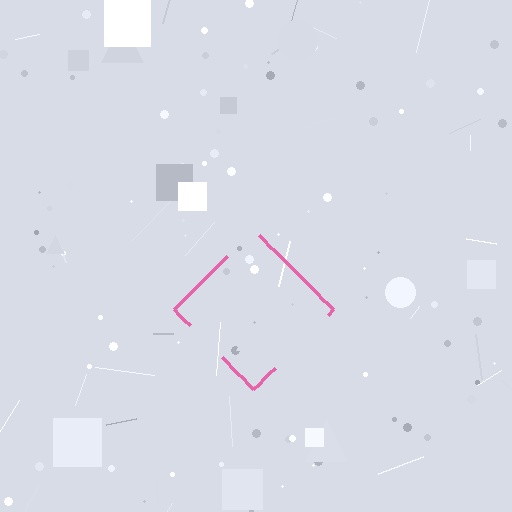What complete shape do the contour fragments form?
The contour fragments form a diamond.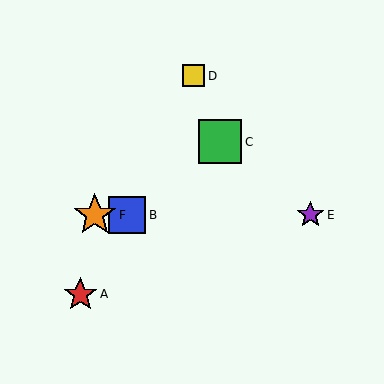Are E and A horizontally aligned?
No, E is at y≈215 and A is at y≈294.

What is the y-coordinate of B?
Object B is at y≈215.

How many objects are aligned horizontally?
3 objects (B, E, F) are aligned horizontally.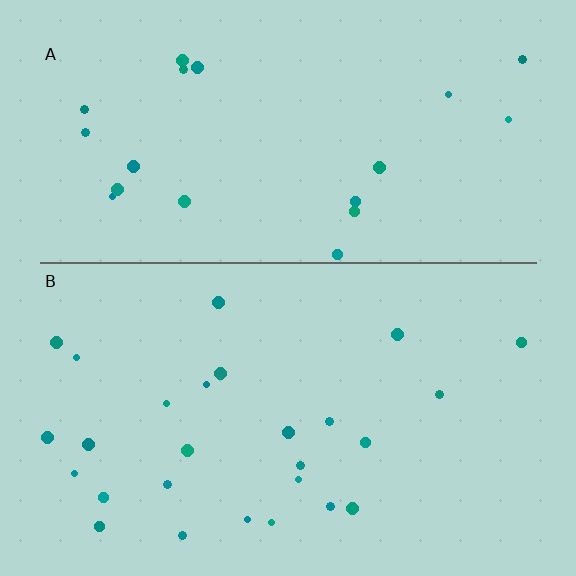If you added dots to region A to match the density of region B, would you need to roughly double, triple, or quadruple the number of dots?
Approximately double.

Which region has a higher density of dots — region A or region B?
B (the bottom).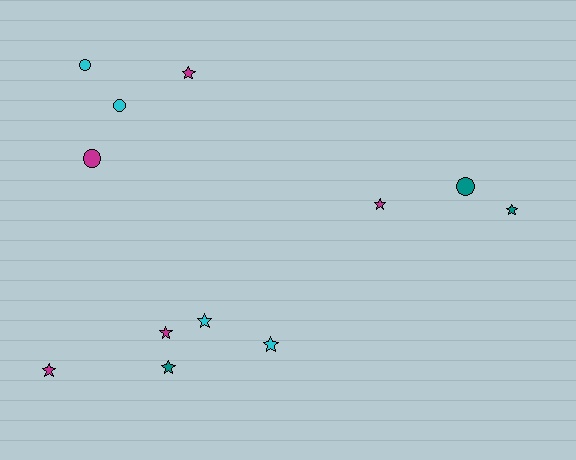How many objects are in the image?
There are 12 objects.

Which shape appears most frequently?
Star, with 8 objects.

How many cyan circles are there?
There are 2 cyan circles.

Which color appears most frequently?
Magenta, with 5 objects.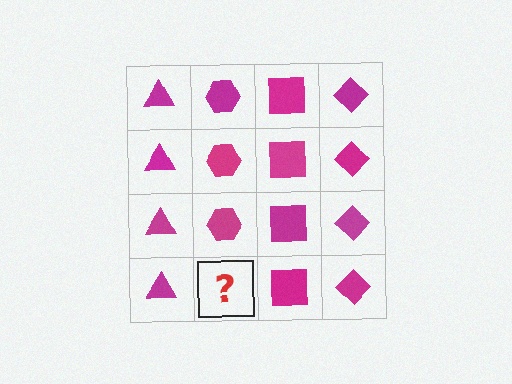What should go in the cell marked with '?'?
The missing cell should contain a magenta hexagon.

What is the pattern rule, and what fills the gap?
The rule is that each column has a consistent shape. The gap should be filled with a magenta hexagon.